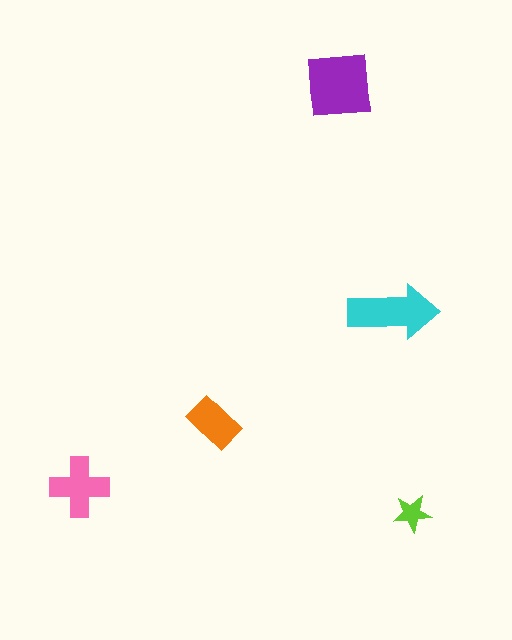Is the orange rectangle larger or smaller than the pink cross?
Smaller.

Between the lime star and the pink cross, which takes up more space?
The pink cross.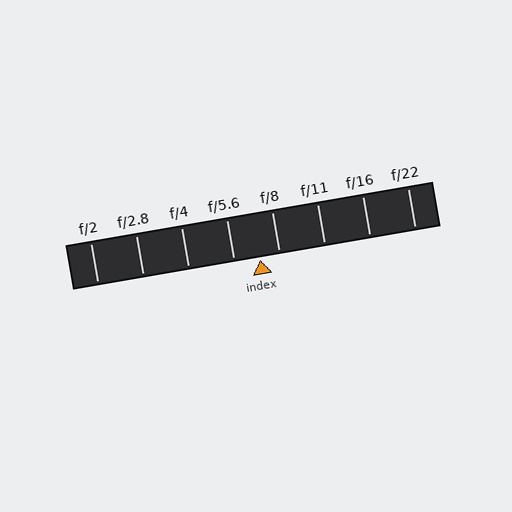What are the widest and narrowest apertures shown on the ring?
The widest aperture shown is f/2 and the narrowest is f/22.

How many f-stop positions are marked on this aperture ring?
There are 8 f-stop positions marked.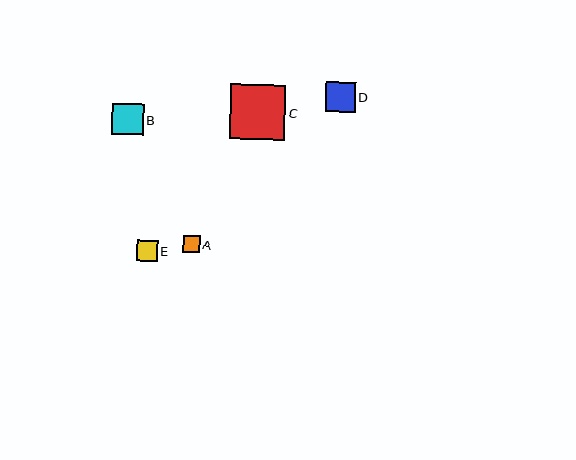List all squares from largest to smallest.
From largest to smallest: C, B, D, E, A.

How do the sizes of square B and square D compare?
Square B and square D are approximately the same size.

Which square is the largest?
Square C is the largest with a size of approximately 55 pixels.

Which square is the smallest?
Square A is the smallest with a size of approximately 16 pixels.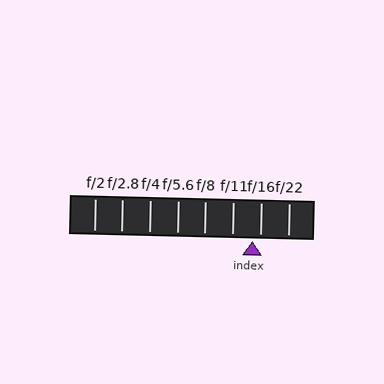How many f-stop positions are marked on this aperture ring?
There are 8 f-stop positions marked.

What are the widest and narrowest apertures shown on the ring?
The widest aperture shown is f/2 and the narrowest is f/22.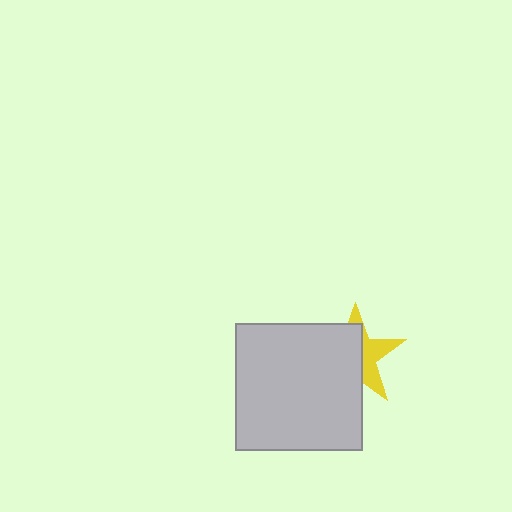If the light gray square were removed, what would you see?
You would see the complete yellow star.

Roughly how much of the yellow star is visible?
A small part of it is visible (roughly 39%).